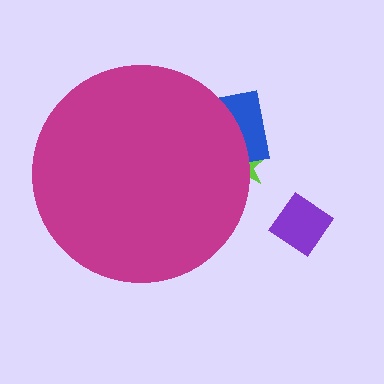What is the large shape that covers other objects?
A magenta circle.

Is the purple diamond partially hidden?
No, the purple diamond is fully visible.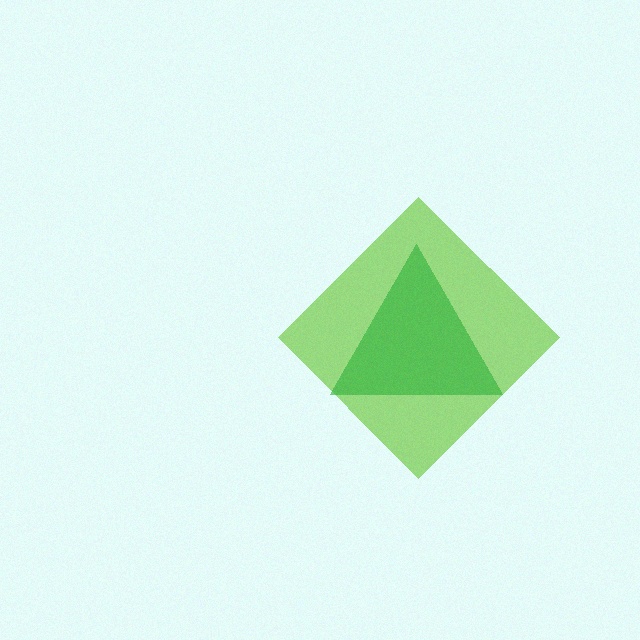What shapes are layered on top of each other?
The layered shapes are: a lime diamond, a green triangle.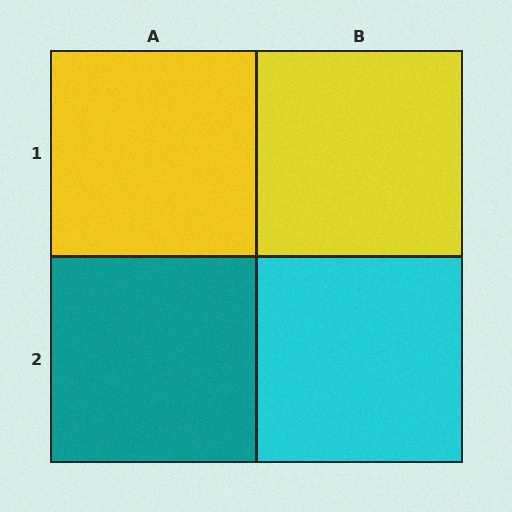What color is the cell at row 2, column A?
Teal.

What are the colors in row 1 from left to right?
Yellow, yellow.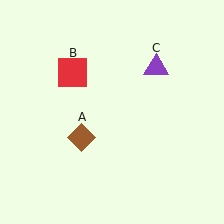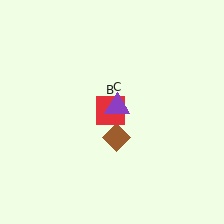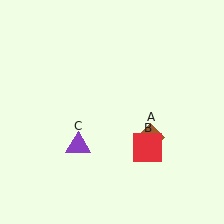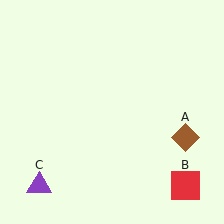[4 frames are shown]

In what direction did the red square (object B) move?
The red square (object B) moved down and to the right.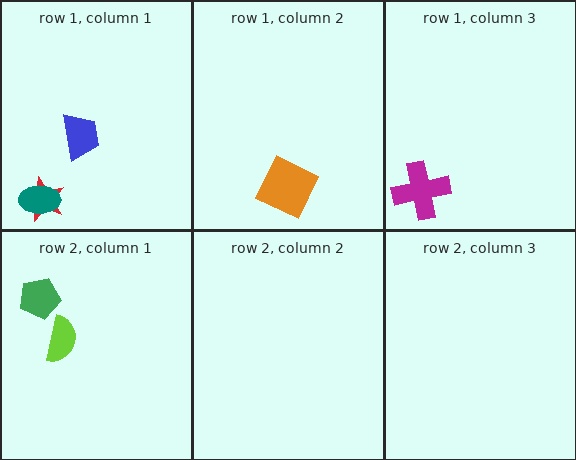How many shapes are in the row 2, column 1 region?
2.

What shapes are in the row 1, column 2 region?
The orange diamond.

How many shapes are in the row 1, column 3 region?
1.